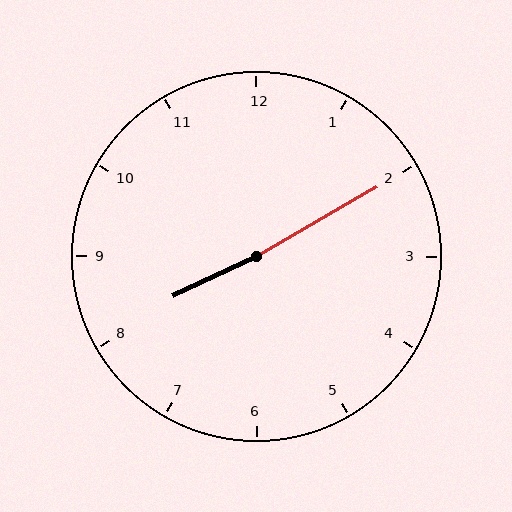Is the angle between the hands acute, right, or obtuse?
It is obtuse.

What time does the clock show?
8:10.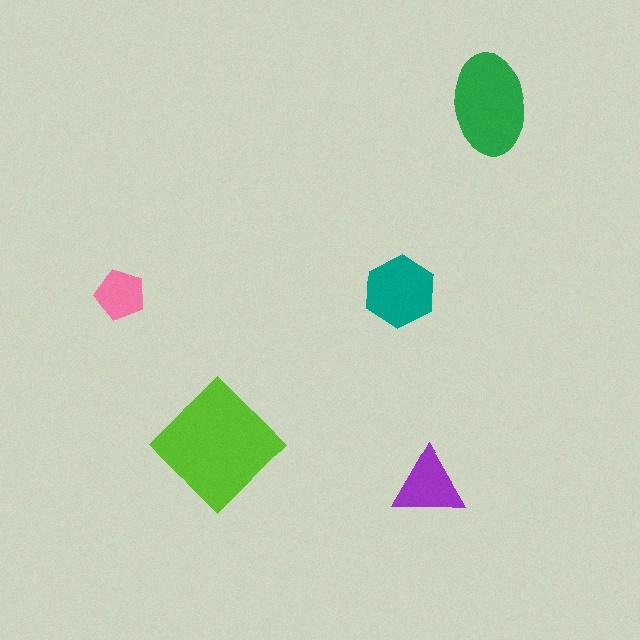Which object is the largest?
The lime diamond.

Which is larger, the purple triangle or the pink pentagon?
The purple triangle.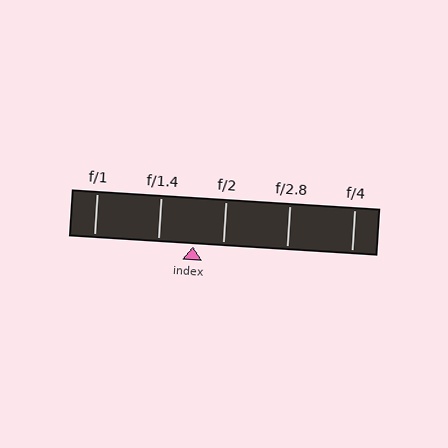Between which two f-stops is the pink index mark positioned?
The index mark is between f/1.4 and f/2.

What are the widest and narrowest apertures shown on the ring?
The widest aperture shown is f/1 and the narrowest is f/4.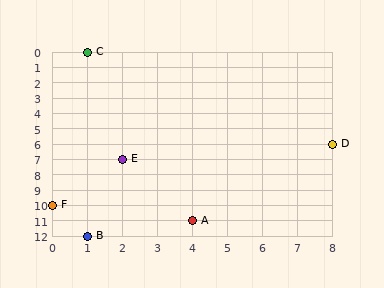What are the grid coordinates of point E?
Point E is at grid coordinates (2, 7).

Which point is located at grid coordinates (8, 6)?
Point D is at (8, 6).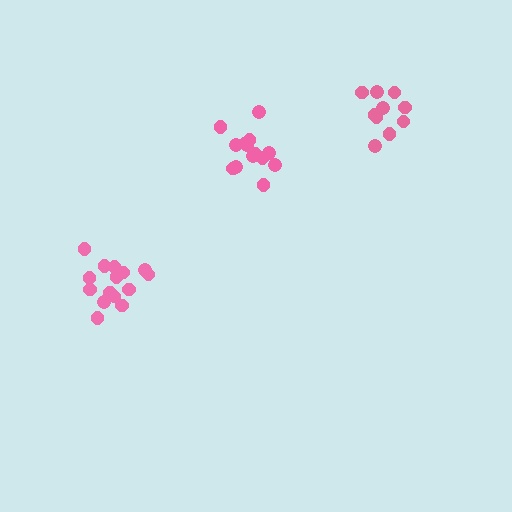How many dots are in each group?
Group 1: 14 dots, Group 2: 15 dots, Group 3: 11 dots (40 total).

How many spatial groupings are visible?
There are 3 spatial groupings.